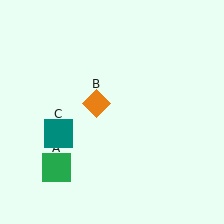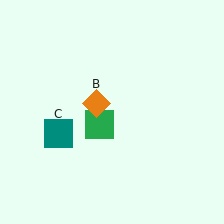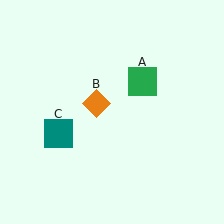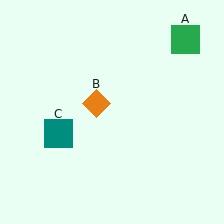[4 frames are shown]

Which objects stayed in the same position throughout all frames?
Orange diamond (object B) and teal square (object C) remained stationary.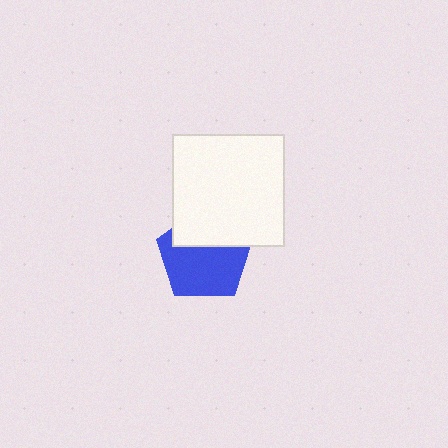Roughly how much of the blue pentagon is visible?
About half of it is visible (roughly 63%).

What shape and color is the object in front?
The object in front is a white square.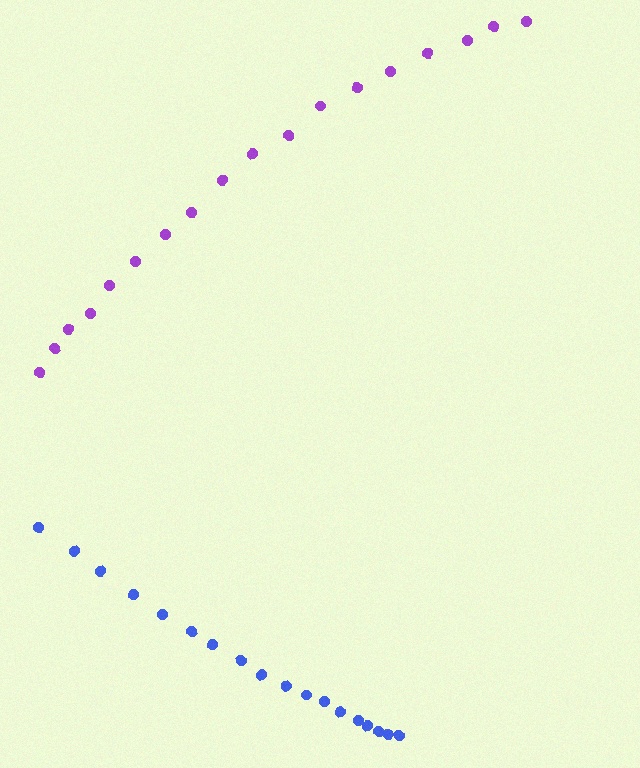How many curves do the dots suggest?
There are 2 distinct paths.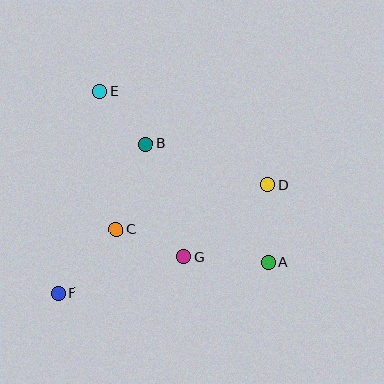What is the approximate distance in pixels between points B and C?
The distance between B and C is approximately 90 pixels.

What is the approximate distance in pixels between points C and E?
The distance between C and E is approximately 138 pixels.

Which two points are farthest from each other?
Points A and E are farthest from each other.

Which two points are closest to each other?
Points B and E are closest to each other.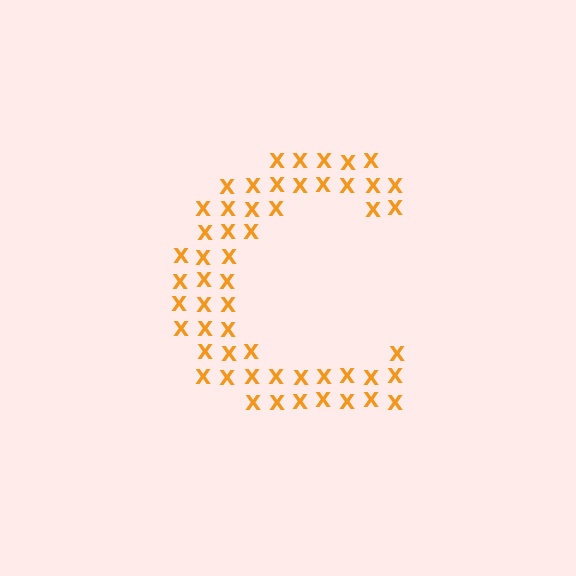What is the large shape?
The large shape is the letter C.